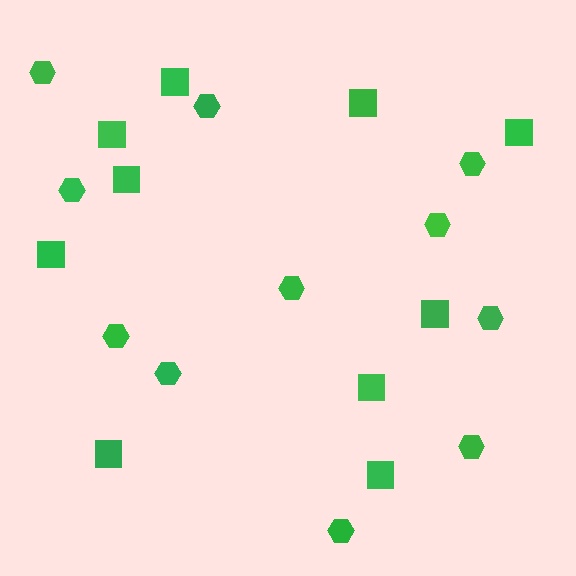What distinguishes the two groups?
There are 2 groups: one group of squares (10) and one group of hexagons (11).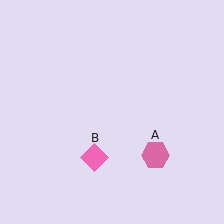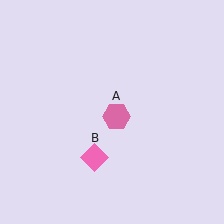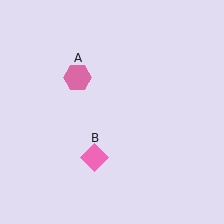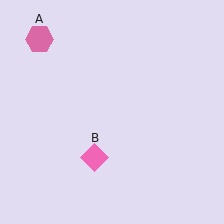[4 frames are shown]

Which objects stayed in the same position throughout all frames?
Pink diamond (object B) remained stationary.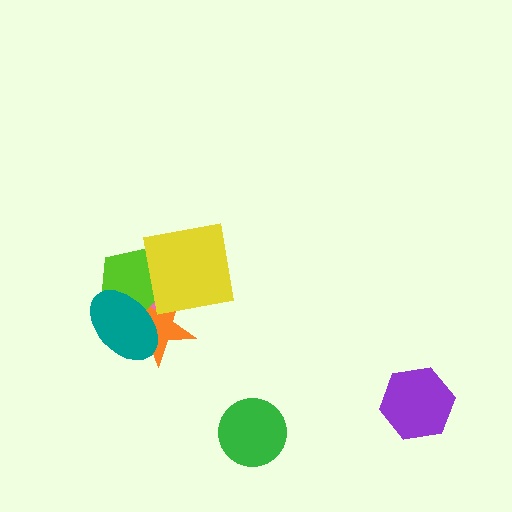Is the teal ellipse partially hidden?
No, no other shape covers it.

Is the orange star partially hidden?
Yes, it is partially covered by another shape.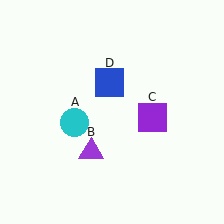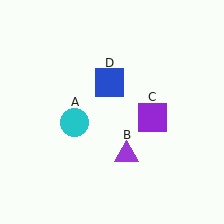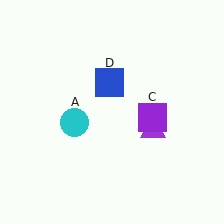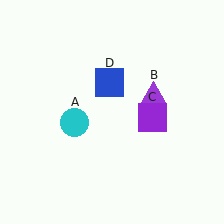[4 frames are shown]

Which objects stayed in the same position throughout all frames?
Cyan circle (object A) and purple square (object C) and blue square (object D) remained stationary.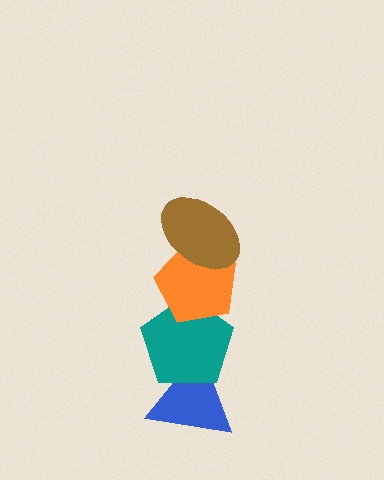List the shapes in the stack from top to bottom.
From top to bottom: the brown ellipse, the orange pentagon, the teal pentagon, the blue triangle.